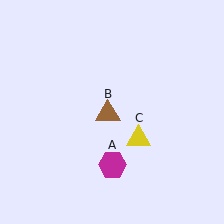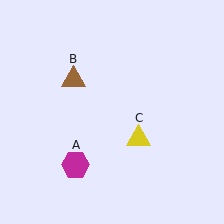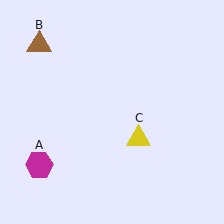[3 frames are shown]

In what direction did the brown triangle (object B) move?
The brown triangle (object B) moved up and to the left.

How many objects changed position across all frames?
2 objects changed position: magenta hexagon (object A), brown triangle (object B).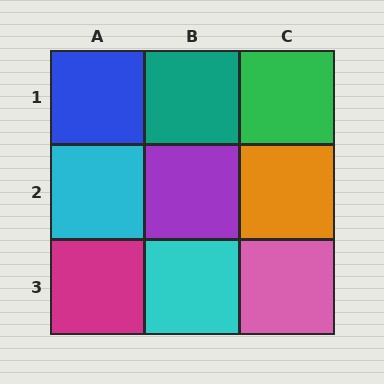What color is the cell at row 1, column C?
Green.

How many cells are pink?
1 cell is pink.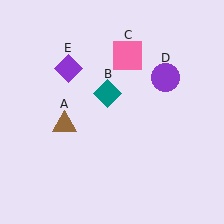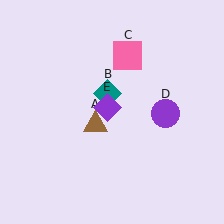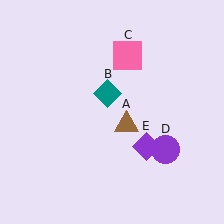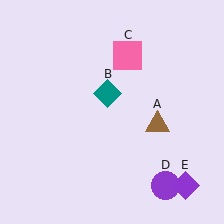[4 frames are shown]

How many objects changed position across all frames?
3 objects changed position: brown triangle (object A), purple circle (object D), purple diamond (object E).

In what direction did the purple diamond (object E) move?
The purple diamond (object E) moved down and to the right.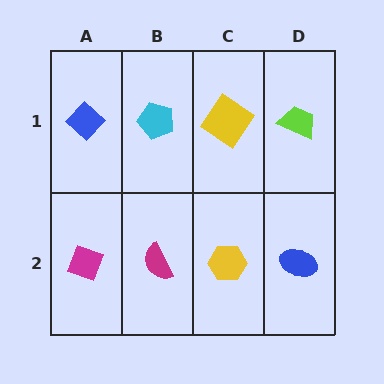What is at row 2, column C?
A yellow hexagon.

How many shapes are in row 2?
4 shapes.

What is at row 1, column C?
A yellow diamond.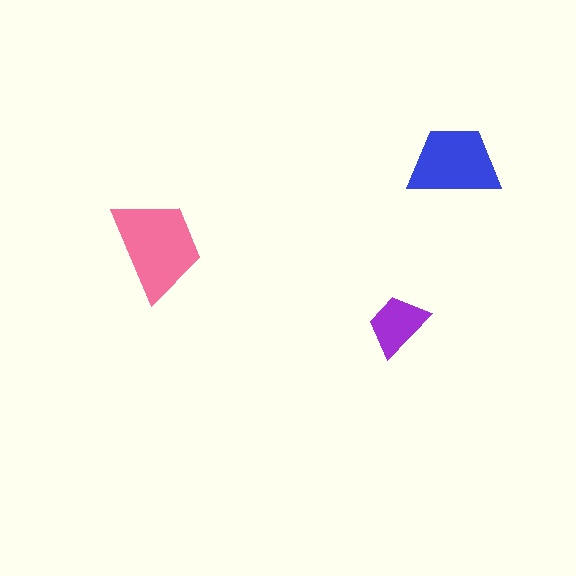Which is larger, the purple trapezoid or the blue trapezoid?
The blue one.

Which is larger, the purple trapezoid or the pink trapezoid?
The pink one.